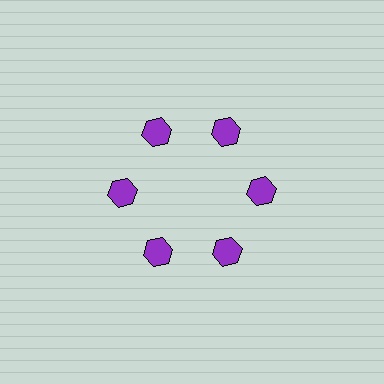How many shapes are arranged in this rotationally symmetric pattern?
There are 6 shapes, arranged in 6 groups of 1.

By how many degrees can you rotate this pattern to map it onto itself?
The pattern maps onto itself every 60 degrees of rotation.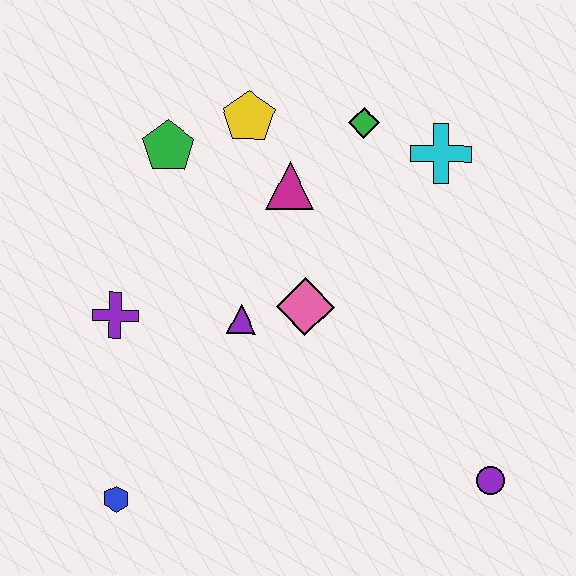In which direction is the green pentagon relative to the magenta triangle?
The green pentagon is to the left of the magenta triangle.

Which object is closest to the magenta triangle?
The yellow pentagon is closest to the magenta triangle.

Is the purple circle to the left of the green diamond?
No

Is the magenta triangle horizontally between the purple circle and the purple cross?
Yes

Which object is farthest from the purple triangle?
The purple circle is farthest from the purple triangle.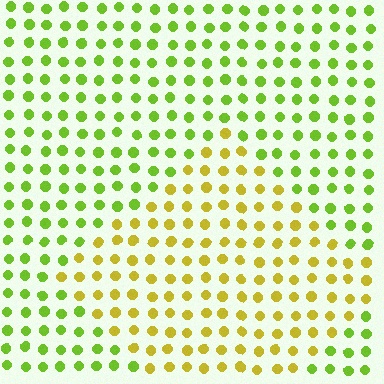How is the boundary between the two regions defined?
The boundary is defined purely by a slight shift in hue (about 38 degrees). Spacing, size, and orientation are identical on both sides.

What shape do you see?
I see a diamond.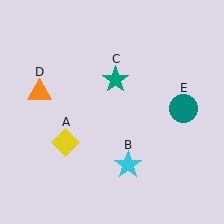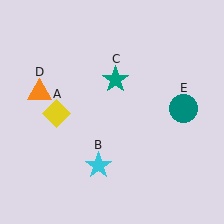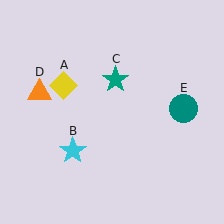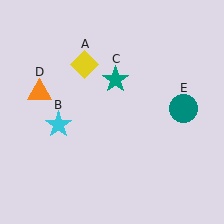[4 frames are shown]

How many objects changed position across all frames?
2 objects changed position: yellow diamond (object A), cyan star (object B).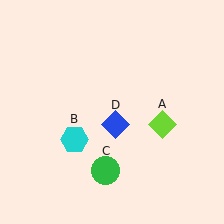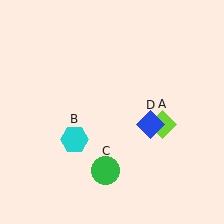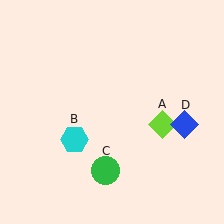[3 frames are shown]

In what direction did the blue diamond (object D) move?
The blue diamond (object D) moved right.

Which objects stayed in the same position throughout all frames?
Lime diamond (object A) and cyan hexagon (object B) and green circle (object C) remained stationary.